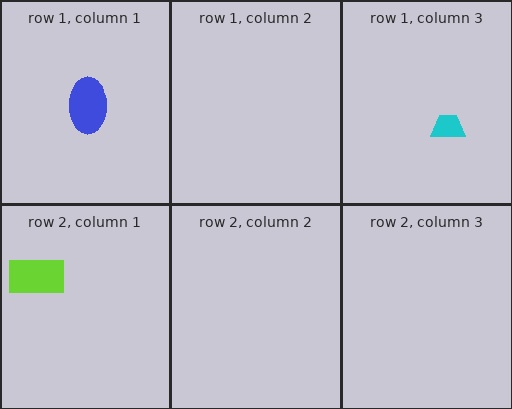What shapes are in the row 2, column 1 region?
The lime rectangle.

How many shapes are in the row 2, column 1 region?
1.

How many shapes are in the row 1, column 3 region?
1.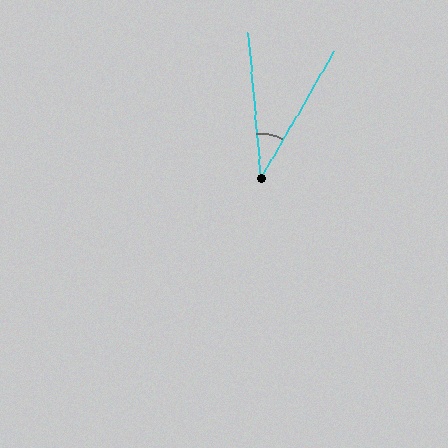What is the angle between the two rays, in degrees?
Approximately 35 degrees.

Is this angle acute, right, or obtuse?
It is acute.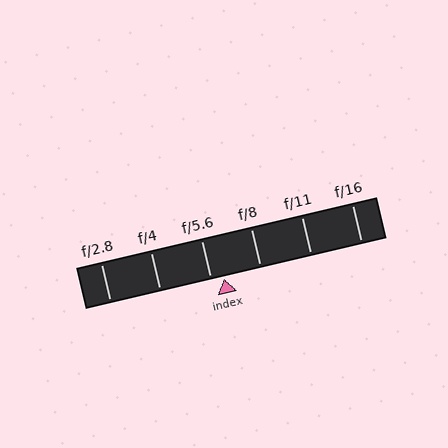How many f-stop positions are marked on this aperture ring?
There are 6 f-stop positions marked.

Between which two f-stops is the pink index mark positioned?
The index mark is between f/5.6 and f/8.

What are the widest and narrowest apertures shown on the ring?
The widest aperture shown is f/2.8 and the narrowest is f/16.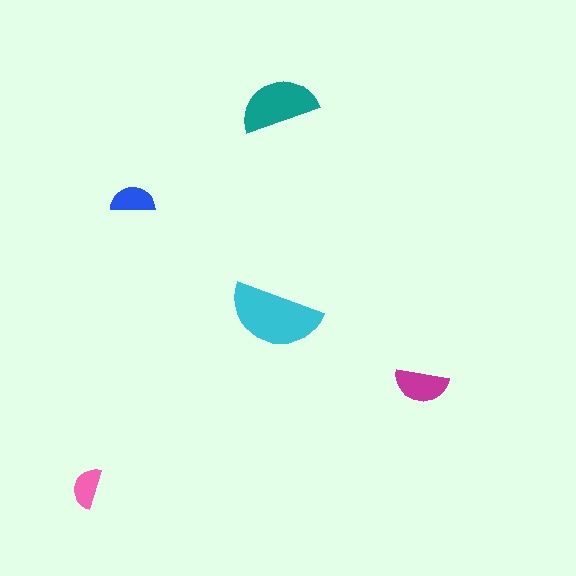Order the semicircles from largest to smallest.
the cyan one, the teal one, the magenta one, the blue one, the pink one.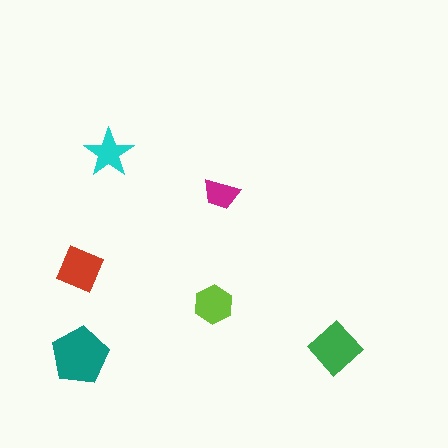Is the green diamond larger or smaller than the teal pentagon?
Smaller.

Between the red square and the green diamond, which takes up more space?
The green diamond.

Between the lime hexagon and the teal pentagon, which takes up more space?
The teal pentagon.